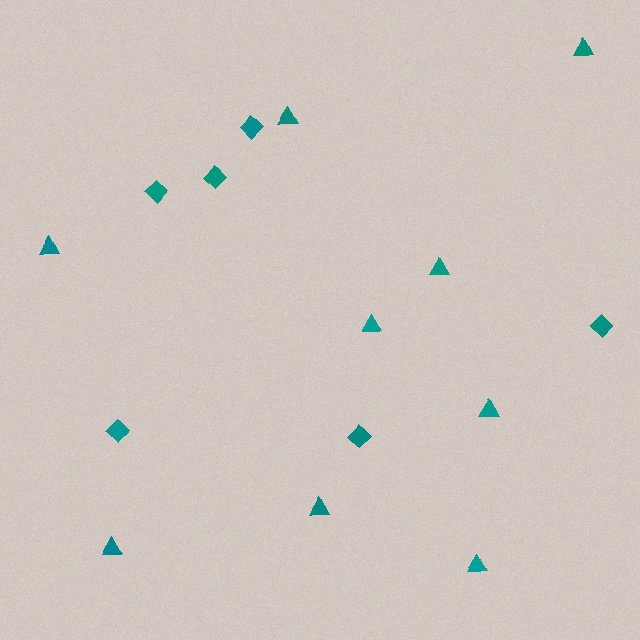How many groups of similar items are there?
There are 2 groups: one group of triangles (9) and one group of diamonds (6).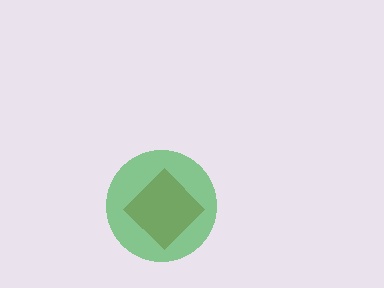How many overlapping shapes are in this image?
There are 2 overlapping shapes in the image.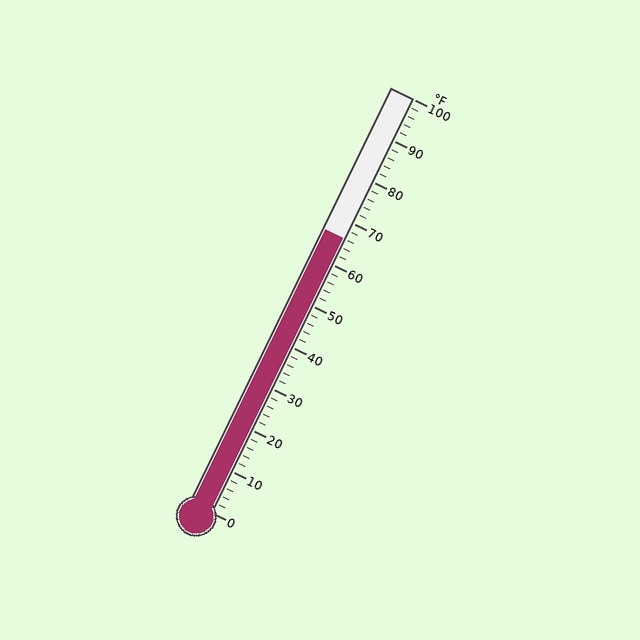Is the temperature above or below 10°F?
The temperature is above 10°F.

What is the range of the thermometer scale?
The thermometer scale ranges from 0°F to 100°F.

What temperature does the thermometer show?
The thermometer shows approximately 66°F.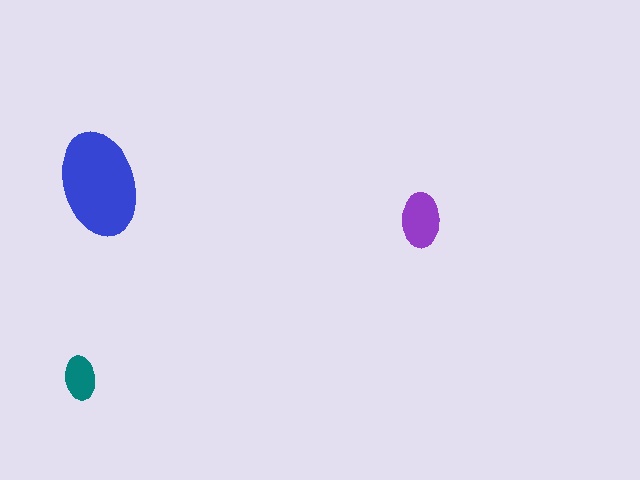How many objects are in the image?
There are 3 objects in the image.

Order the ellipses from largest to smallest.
the blue one, the purple one, the teal one.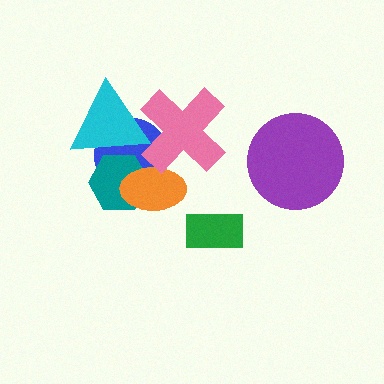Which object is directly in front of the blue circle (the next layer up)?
The teal hexagon is directly in front of the blue circle.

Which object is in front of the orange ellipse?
The pink cross is in front of the orange ellipse.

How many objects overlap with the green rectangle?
0 objects overlap with the green rectangle.